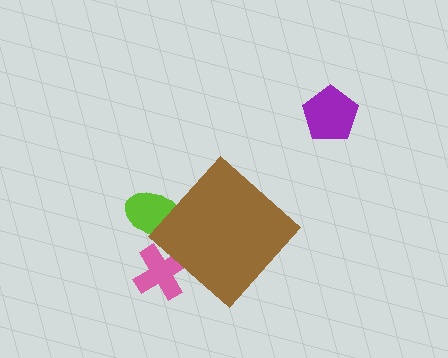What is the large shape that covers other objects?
A brown diamond.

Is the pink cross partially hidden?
Yes, the pink cross is partially hidden behind the brown diamond.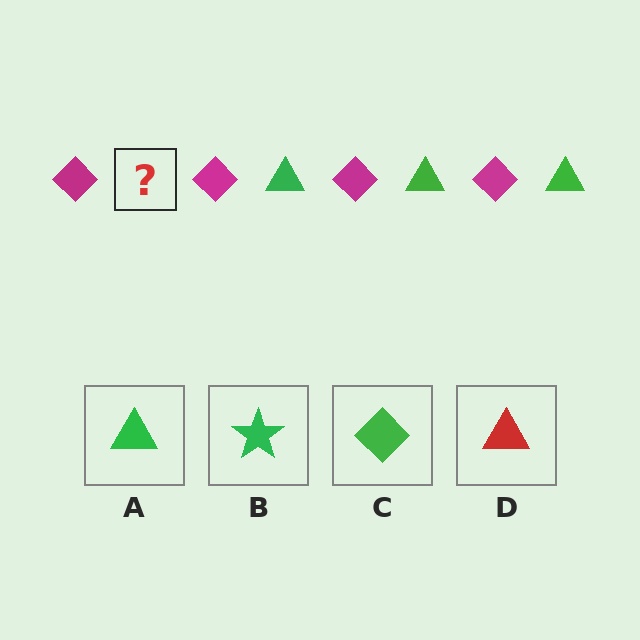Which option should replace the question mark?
Option A.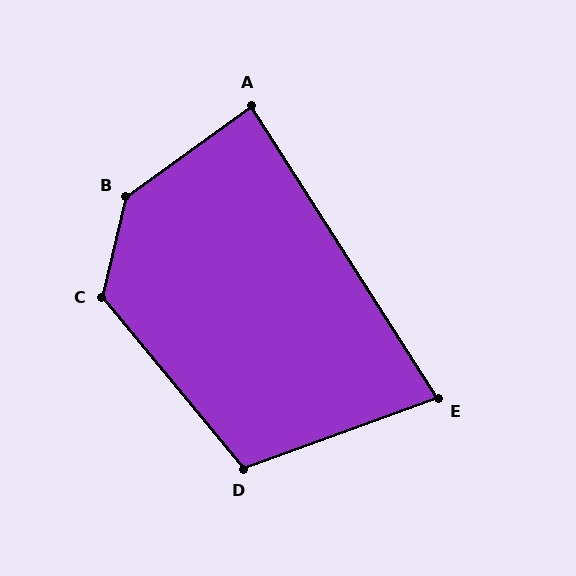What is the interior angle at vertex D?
Approximately 110 degrees (obtuse).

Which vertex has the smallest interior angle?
E, at approximately 77 degrees.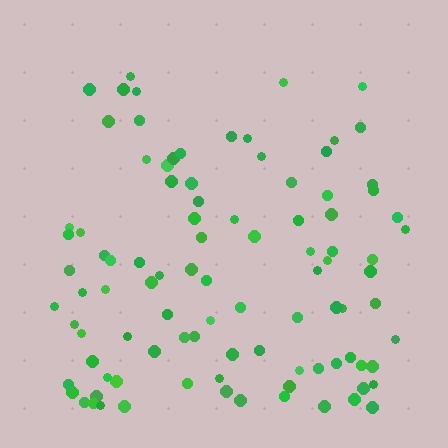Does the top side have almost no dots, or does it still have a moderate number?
Still a moderate number, just noticeably fewer than the bottom.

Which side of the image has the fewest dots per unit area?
The top.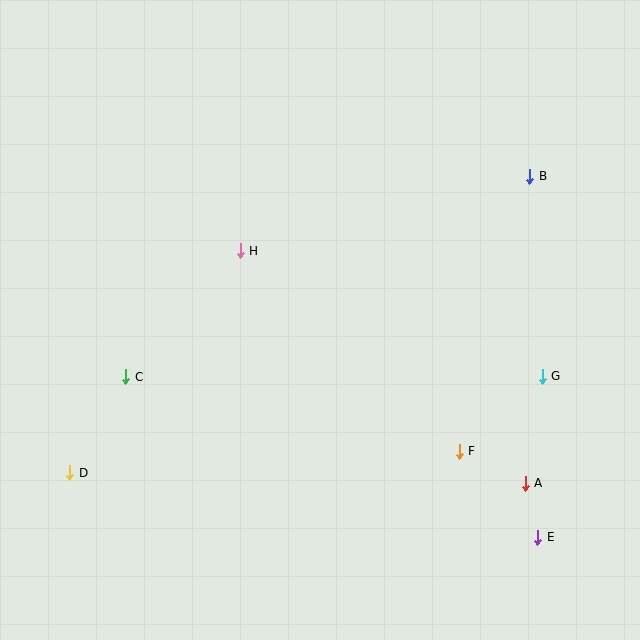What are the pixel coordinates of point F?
Point F is at (459, 451).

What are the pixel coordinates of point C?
Point C is at (126, 377).